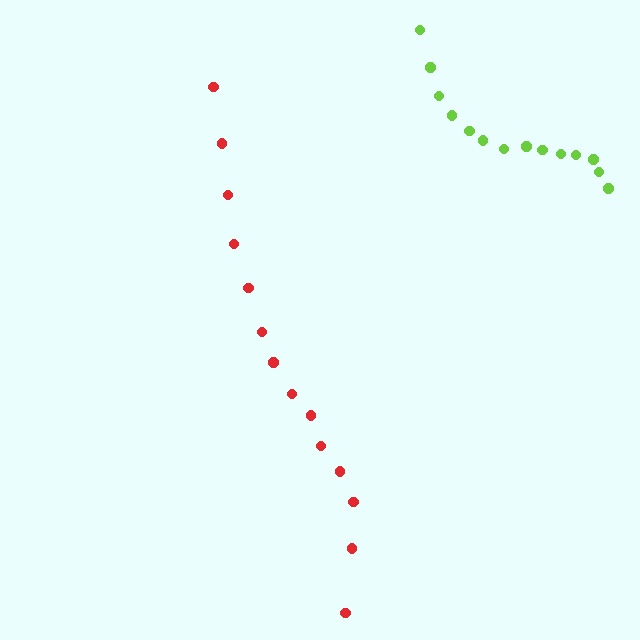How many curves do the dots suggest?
There are 2 distinct paths.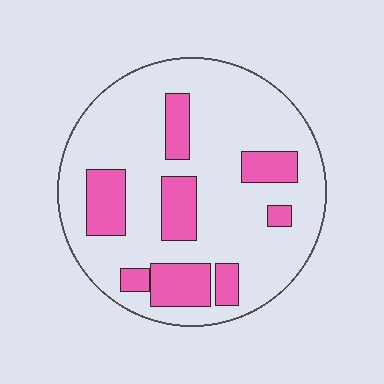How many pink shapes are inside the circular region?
8.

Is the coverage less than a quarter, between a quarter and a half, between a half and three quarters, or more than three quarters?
Less than a quarter.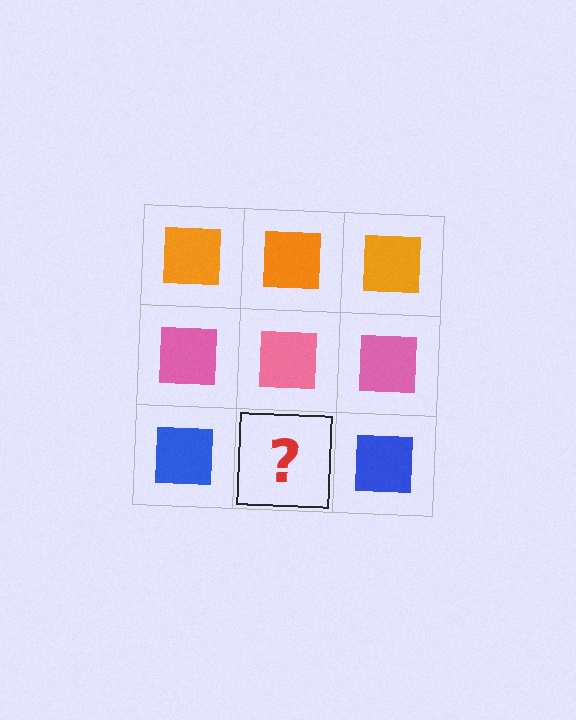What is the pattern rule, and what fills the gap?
The rule is that each row has a consistent color. The gap should be filled with a blue square.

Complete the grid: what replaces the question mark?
The question mark should be replaced with a blue square.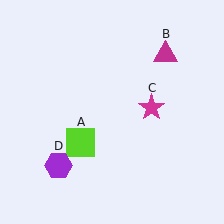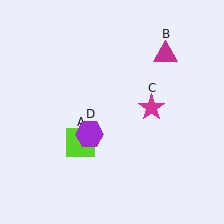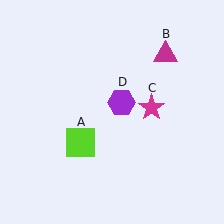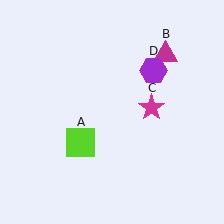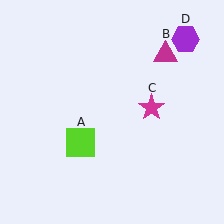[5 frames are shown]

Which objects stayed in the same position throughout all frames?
Lime square (object A) and magenta triangle (object B) and magenta star (object C) remained stationary.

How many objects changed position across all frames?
1 object changed position: purple hexagon (object D).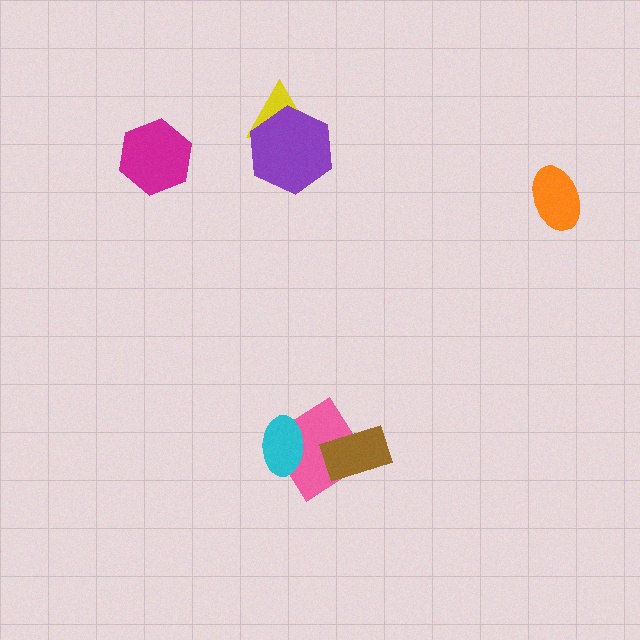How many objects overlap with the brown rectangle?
1 object overlaps with the brown rectangle.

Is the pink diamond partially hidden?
Yes, it is partially covered by another shape.